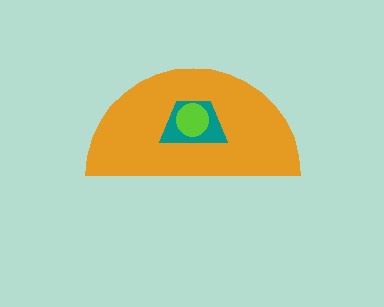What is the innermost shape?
The lime circle.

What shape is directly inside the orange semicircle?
The teal trapezoid.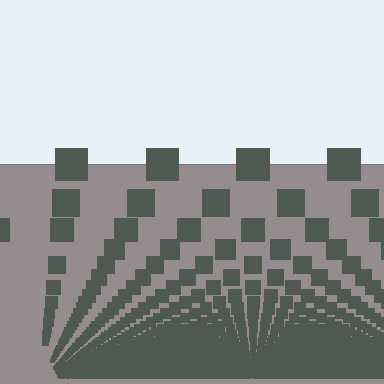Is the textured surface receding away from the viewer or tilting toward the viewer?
The surface appears to tilt toward the viewer. Texture elements get larger and sparser toward the top.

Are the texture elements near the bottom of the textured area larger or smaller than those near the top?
Smaller. The gradient is inverted — elements near the bottom are smaller and denser.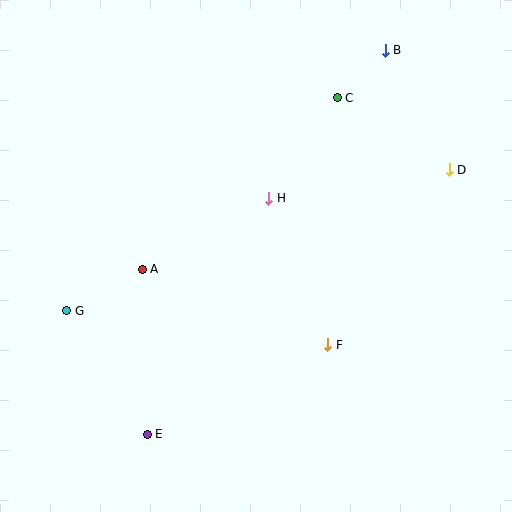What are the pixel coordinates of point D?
Point D is at (449, 170).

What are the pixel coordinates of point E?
Point E is at (147, 434).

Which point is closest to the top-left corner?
Point A is closest to the top-left corner.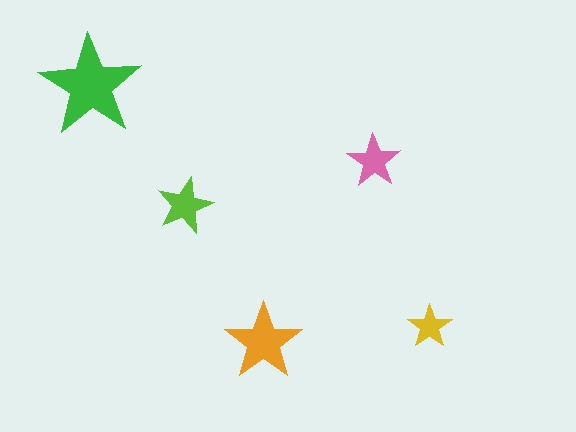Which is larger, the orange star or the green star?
The green one.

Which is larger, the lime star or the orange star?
The orange one.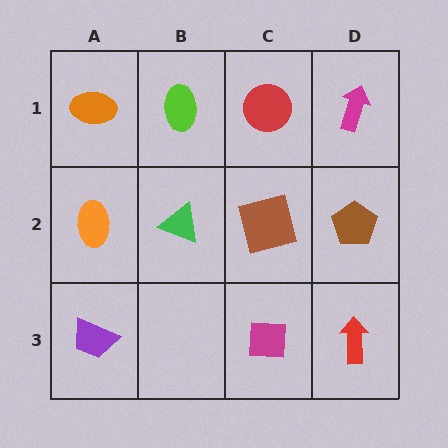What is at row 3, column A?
A purple trapezoid.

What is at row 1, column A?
An orange ellipse.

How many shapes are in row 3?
3 shapes.